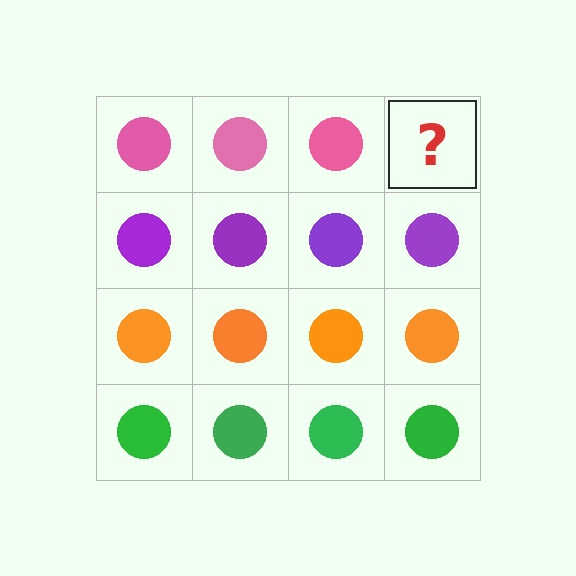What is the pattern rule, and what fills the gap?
The rule is that each row has a consistent color. The gap should be filled with a pink circle.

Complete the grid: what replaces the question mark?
The question mark should be replaced with a pink circle.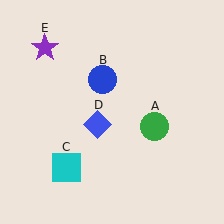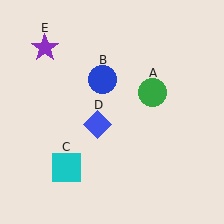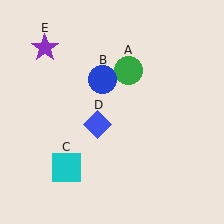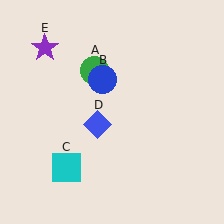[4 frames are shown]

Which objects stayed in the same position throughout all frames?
Blue circle (object B) and cyan square (object C) and blue diamond (object D) and purple star (object E) remained stationary.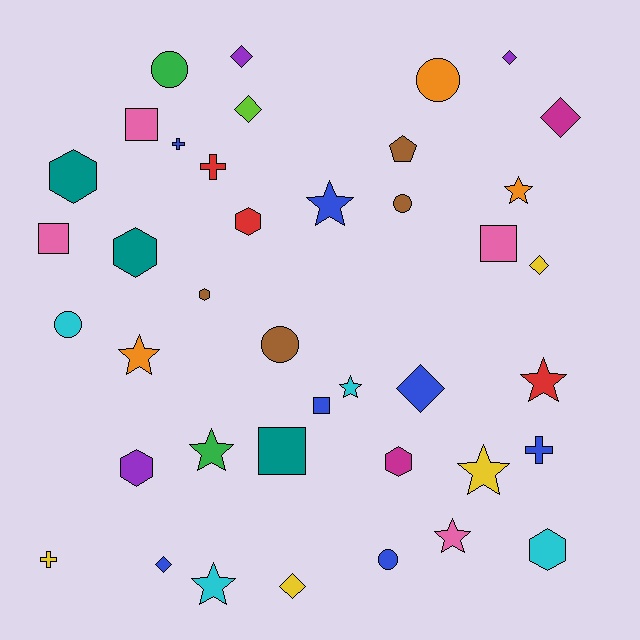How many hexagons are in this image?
There are 7 hexagons.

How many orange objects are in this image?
There are 3 orange objects.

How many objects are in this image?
There are 40 objects.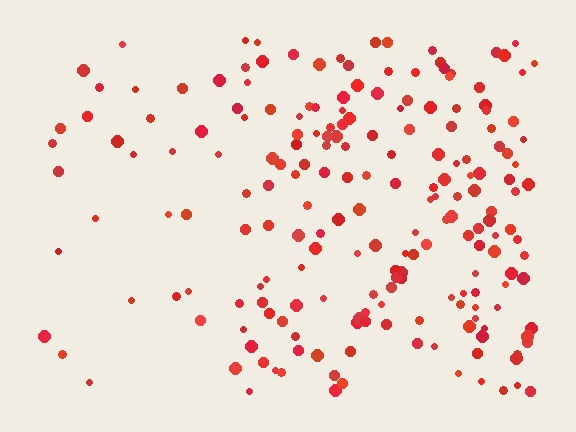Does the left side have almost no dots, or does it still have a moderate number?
Still a moderate number, just noticeably fewer than the right.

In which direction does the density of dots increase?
From left to right, with the right side densest.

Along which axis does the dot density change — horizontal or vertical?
Horizontal.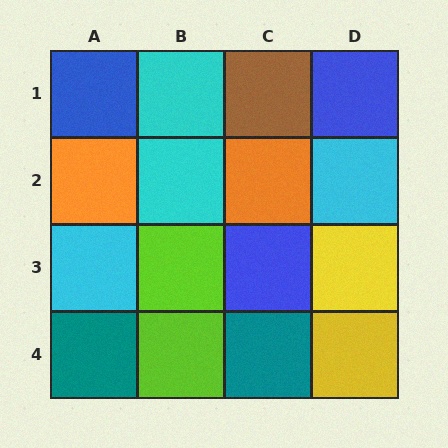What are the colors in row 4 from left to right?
Teal, lime, teal, yellow.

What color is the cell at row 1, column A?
Blue.